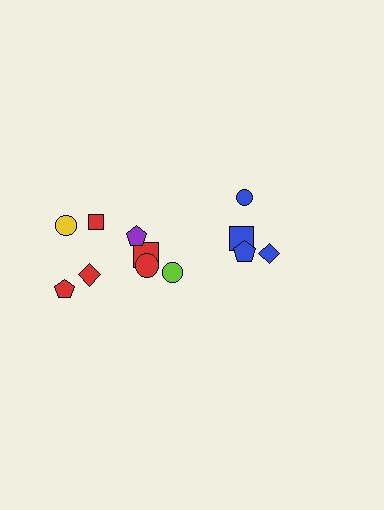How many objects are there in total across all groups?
There are 12 objects.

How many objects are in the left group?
There are 8 objects.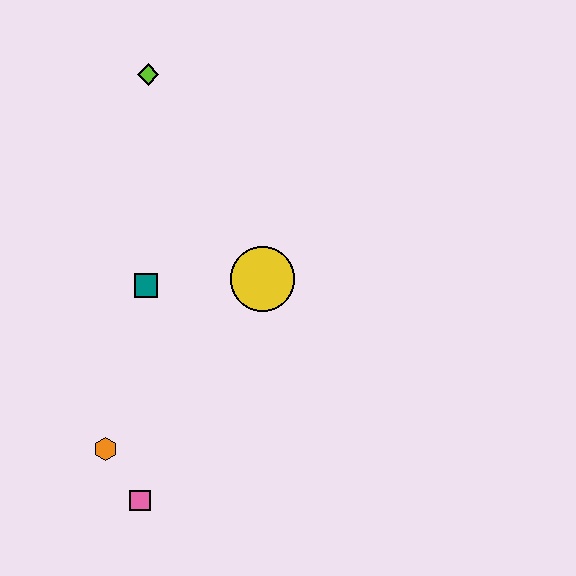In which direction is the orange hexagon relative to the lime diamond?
The orange hexagon is below the lime diamond.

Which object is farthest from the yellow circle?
The pink square is farthest from the yellow circle.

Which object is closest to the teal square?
The yellow circle is closest to the teal square.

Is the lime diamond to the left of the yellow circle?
Yes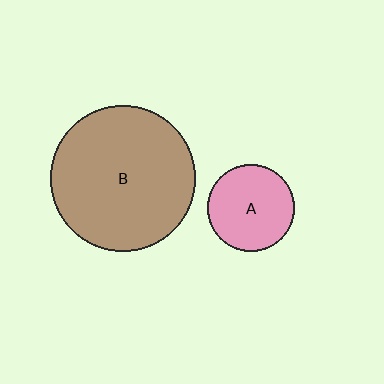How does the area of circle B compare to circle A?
Approximately 2.8 times.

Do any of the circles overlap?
No, none of the circles overlap.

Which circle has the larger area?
Circle B (brown).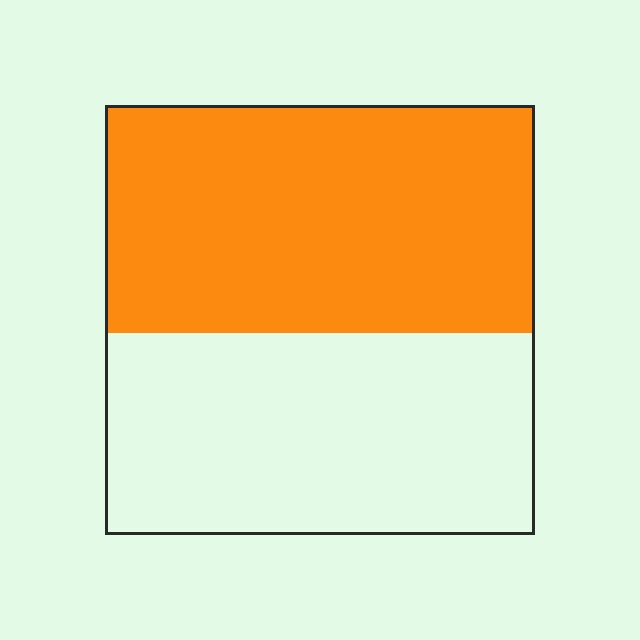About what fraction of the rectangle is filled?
About one half (1/2).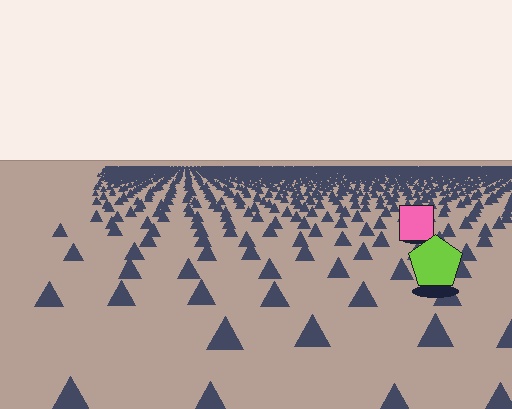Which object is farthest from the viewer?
The pink square is farthest from the viewer. It appears smaller and the ground texture around it is denser.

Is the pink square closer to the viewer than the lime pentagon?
No. The lime pentagon is closer — you can tell from the texture gradient: the ground texture is coarser near it.